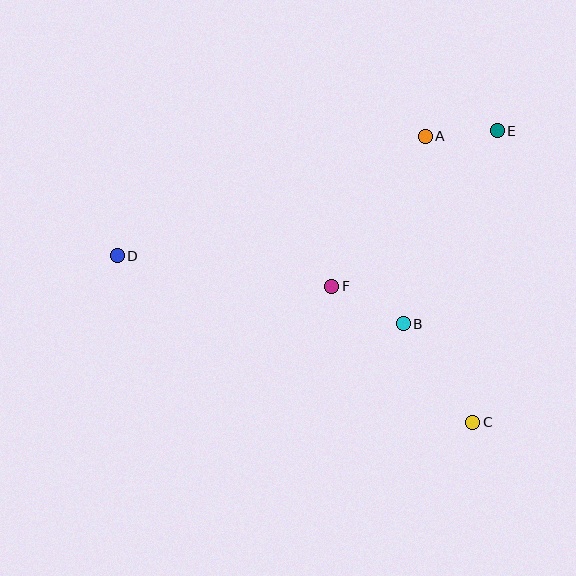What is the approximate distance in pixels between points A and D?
The distance between A and D is approximately 331 pixels.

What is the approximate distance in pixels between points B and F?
The distance between B and F is approximately 80 pixels.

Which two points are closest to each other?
Points A and E are closest to each other.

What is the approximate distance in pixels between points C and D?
The distance between C and D is approximately 392 pixels.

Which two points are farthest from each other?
Points D and E are farthest from each other.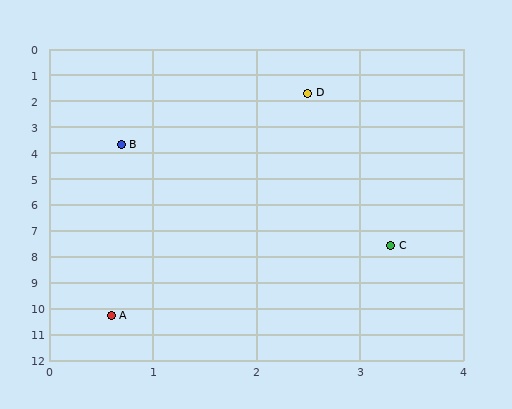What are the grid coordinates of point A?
Point A is at approximately (0.6, 10.3).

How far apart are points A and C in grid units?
Points A and C are about 3.8 grid units apart.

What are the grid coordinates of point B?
Point B is at approximately (0.7, 3.7).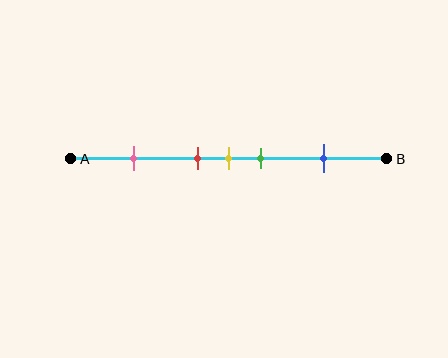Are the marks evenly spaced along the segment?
No, the marks are not evenly spaced.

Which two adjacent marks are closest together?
The red and yellow marks are the closest adjacent pair.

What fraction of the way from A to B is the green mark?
The green mark is approximately 60% (0.6) of the way from A to B.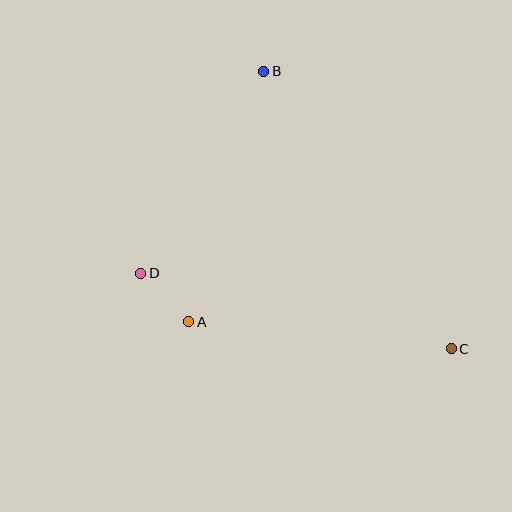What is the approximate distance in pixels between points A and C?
The distance between A and C is approximately 264 pixels.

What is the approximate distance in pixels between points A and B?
The distance between A and B is approximately 262 pixels.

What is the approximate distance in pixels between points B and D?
The distance between B and D is approximately 236 pixels.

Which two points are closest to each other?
Points A and D are closest to each other.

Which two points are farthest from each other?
Points B and C are farthest from each other.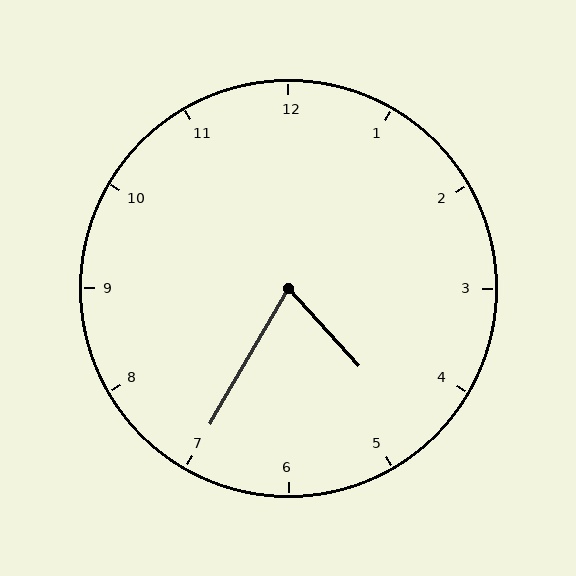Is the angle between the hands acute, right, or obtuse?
It is acute.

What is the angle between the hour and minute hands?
Approximately 72 degrees.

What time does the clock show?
4:35.